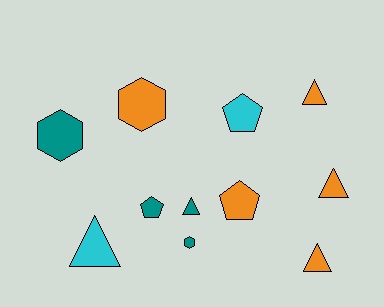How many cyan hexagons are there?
There are no cyan hexagons.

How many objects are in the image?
There are 11 objects.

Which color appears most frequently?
Orange, with 5 objects.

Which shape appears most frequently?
Triangle, with 5 objects.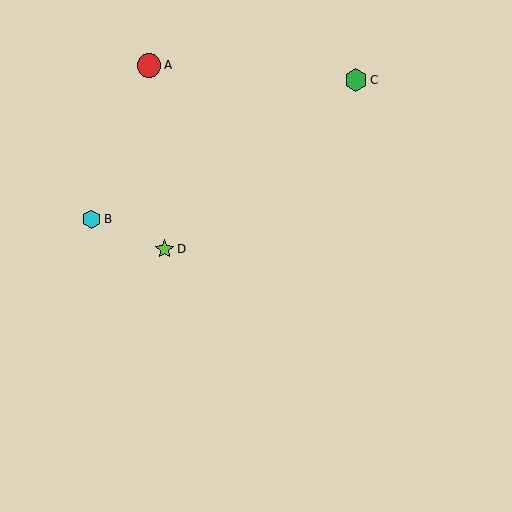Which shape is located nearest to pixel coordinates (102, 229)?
The cyan hexagon (labeled B) at (92, 219) is nearest to that location.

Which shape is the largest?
The red circle (labeled A) is the largest.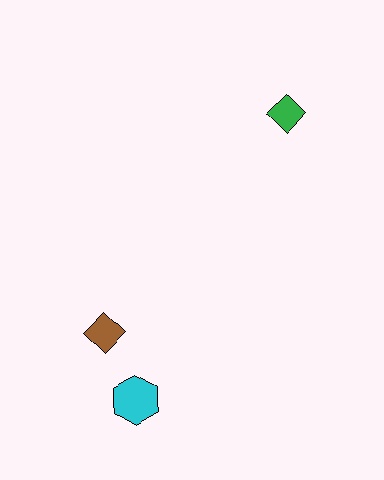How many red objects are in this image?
There are no red objects.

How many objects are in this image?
There are 3 objects.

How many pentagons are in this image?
There are no pentagons.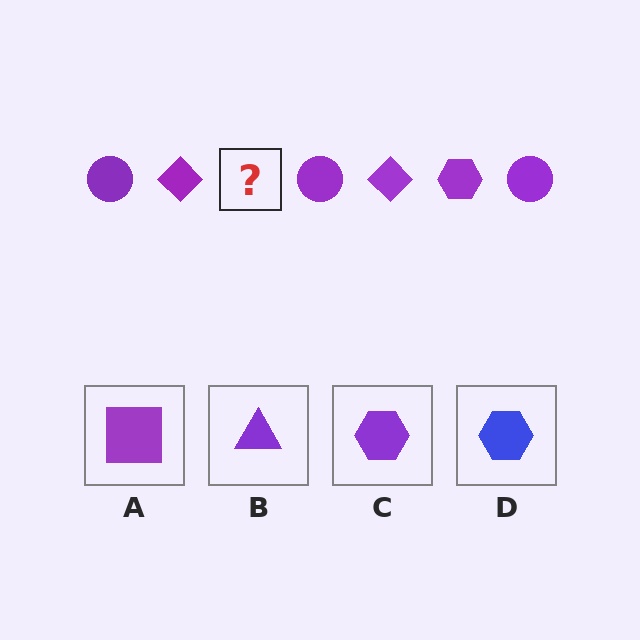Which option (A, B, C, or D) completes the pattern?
C.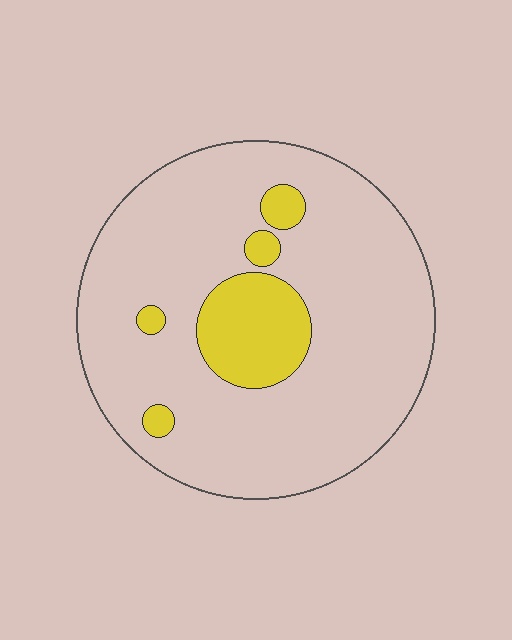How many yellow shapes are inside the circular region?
5.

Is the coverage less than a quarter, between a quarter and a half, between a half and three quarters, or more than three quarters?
Less than a quarter.